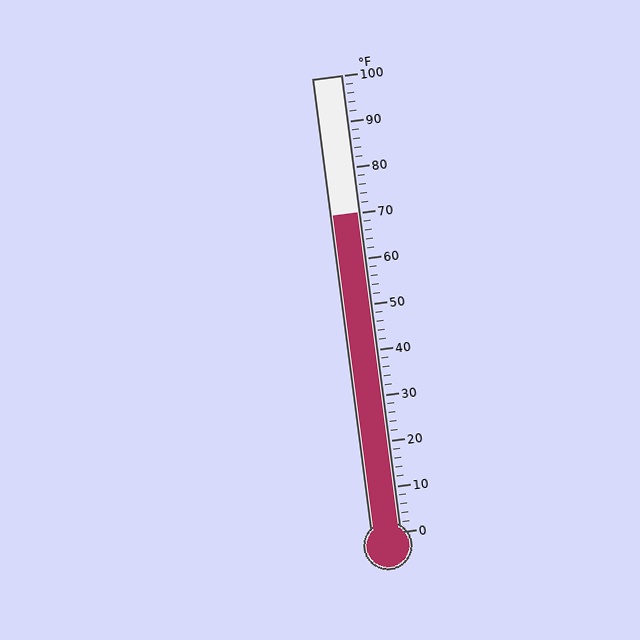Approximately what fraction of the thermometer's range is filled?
The thermometer is filled to approximately 70% of its range.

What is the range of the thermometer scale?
The thermometer scale ranges from 0°F to 100°F.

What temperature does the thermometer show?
The thermometer shows approximately 70°F.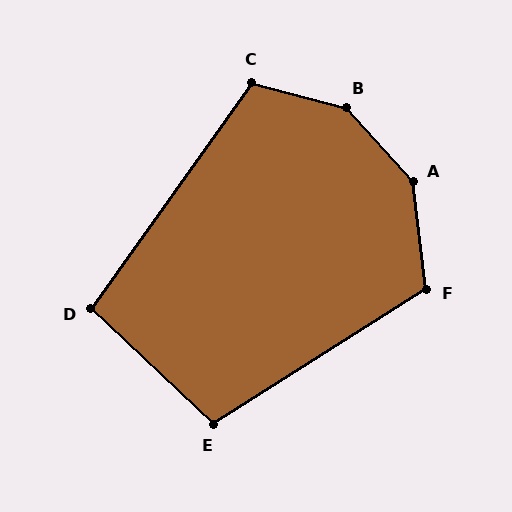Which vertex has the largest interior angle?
B, at approximately 147 degrees.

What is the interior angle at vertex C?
Approximately 110 degrees (obtuse).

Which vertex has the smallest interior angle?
D, at approximately 98 degrees.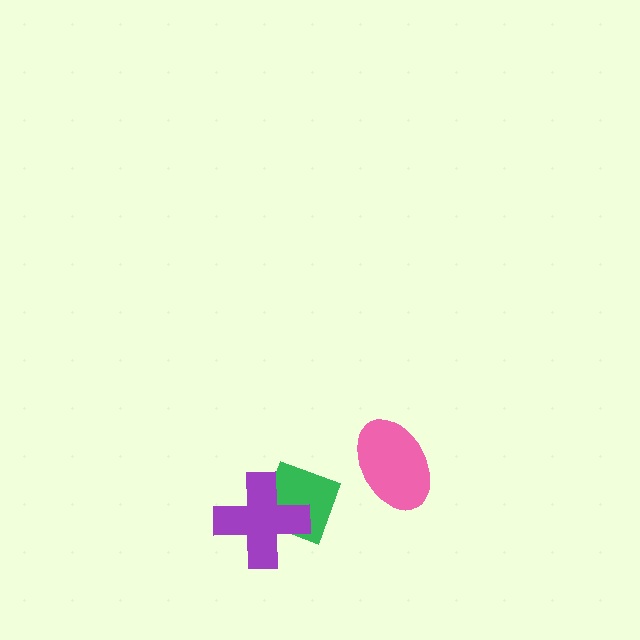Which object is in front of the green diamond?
The purple cross is in front of the green diamond.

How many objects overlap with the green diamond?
1 object overlaps with the green diamond.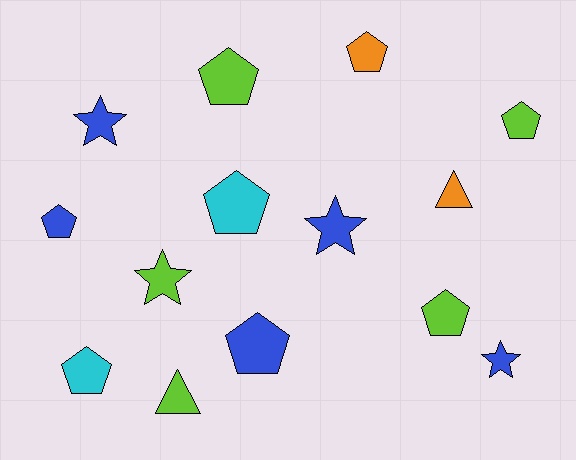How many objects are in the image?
There are 14 objects.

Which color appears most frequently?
Lime, with 5 objects.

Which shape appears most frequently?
Pentagon, with 8 objects.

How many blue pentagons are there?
There are 2 blue pentagons.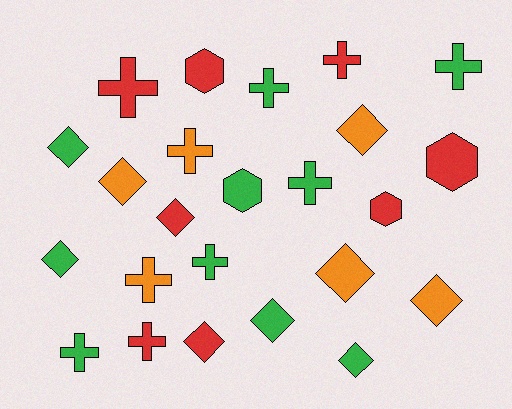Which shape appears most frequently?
Cross, with 10 objects.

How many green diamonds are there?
There are 4 green diamonds.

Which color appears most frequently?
Green, with 10 objects.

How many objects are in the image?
There are 24 objects.